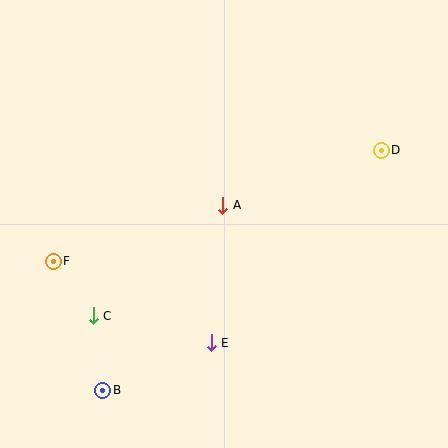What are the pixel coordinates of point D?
Point D is at (381, 150).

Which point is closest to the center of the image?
Point A at (223, 205) is closest to the center.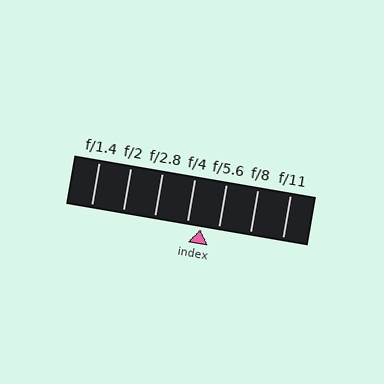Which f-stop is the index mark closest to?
The index mark is closest to f/4.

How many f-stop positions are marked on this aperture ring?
There are 7 f-stop positions marked.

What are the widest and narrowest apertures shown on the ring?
The widest aperture shown is f/1.4 and the narrowest is f/11.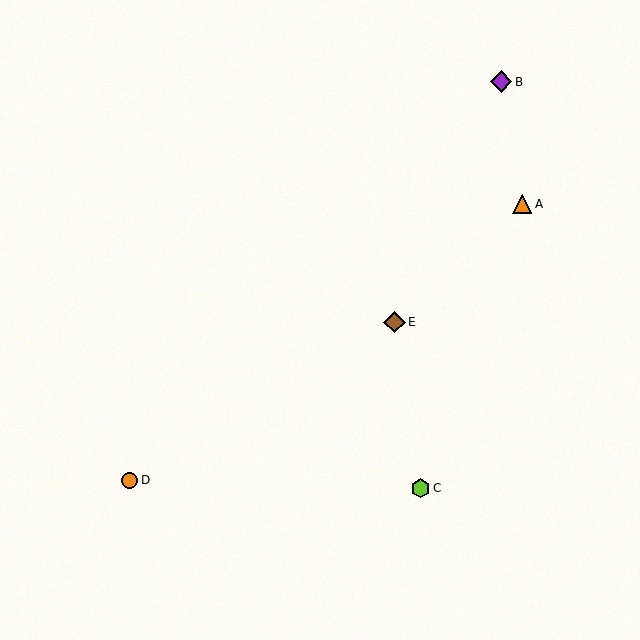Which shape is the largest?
The purple diamond (labeled B) is the largest.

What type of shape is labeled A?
Shape A is an orange triangle.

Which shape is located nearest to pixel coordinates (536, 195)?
The orange triangle (labeled A) at (522, 204) is nearest to that location.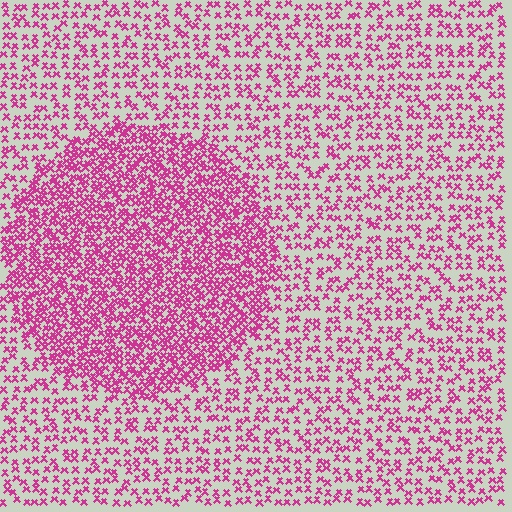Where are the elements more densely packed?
The elements are more densely packed inside the circle boundary.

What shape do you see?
I see a circle.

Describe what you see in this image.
The image contains small magenta elements arranged at two different densities. A circle-shaped region is visible where the elements are more densely packed than the surrounding area.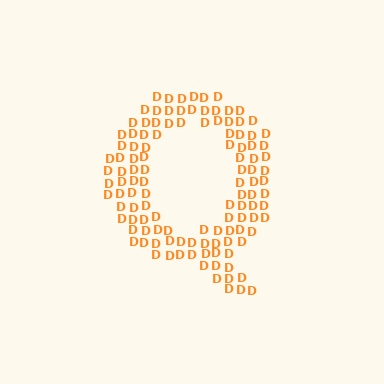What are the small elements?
The small elements are letter D's.